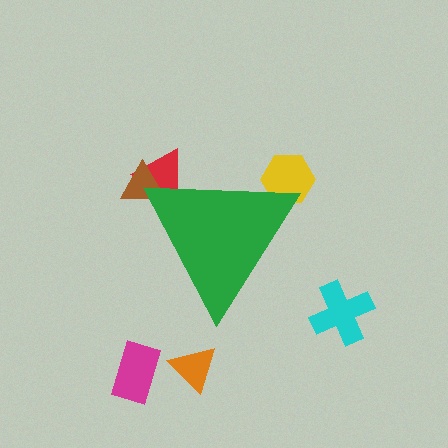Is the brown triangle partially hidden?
Yes, the brown triangle is partially hidden behind the green triangle.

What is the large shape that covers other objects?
A green triangle.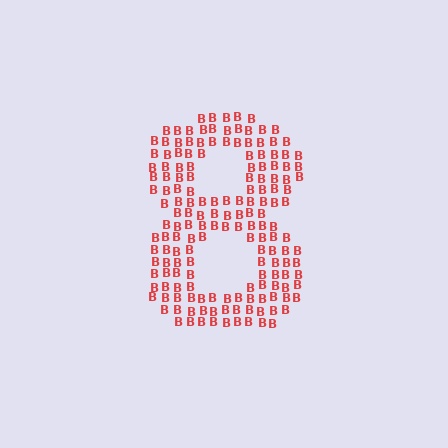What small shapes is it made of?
It is made of small letter B's.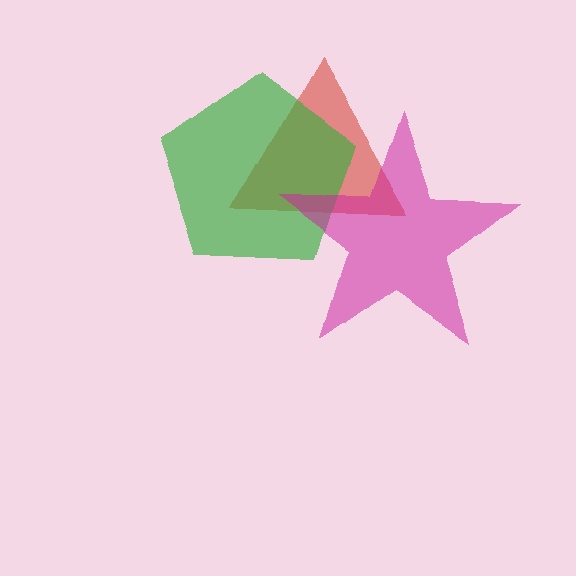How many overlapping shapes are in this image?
There are 3 overlapping shapes in the image.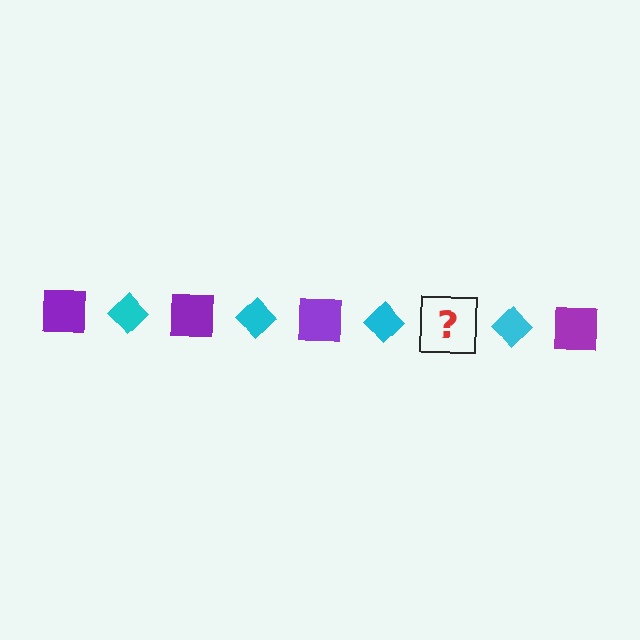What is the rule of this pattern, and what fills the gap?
The rule is that the pattern alternates between purple square and cyan diamond. The gap should be filled with a purple square.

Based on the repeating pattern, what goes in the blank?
The blank should be a purple square.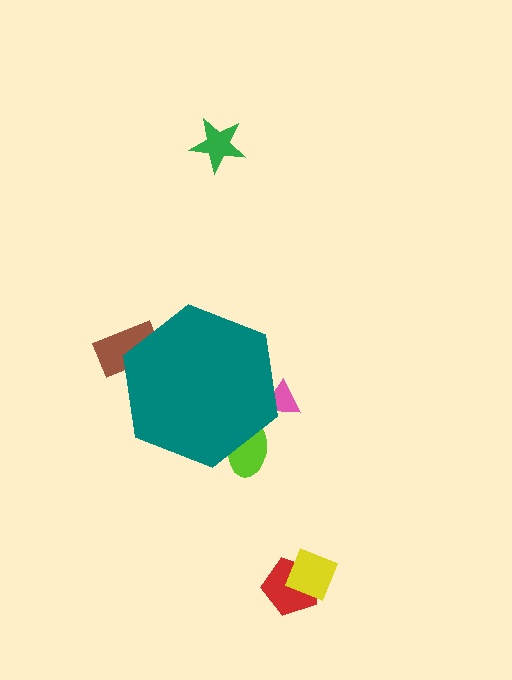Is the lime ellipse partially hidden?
Yes, the lime ellipse is partially hidden behind the teal hexagon.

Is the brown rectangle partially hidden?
Yes, the brown rectangle is partially hidden behind the teal hexagon.